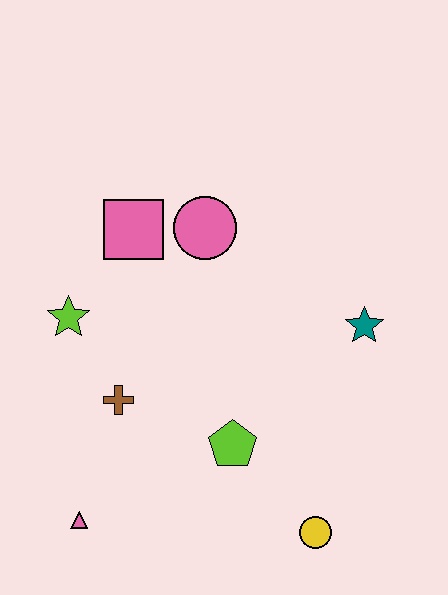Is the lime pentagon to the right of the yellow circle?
No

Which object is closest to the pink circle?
The pink square is closest to the pink circle.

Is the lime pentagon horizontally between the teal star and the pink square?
Yes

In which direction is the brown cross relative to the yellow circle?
The brown cross is to the left of the yellow circle.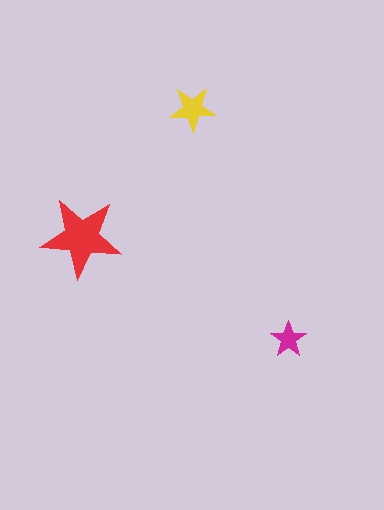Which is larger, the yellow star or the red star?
The red one.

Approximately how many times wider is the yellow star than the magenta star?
About 1.5 times wider.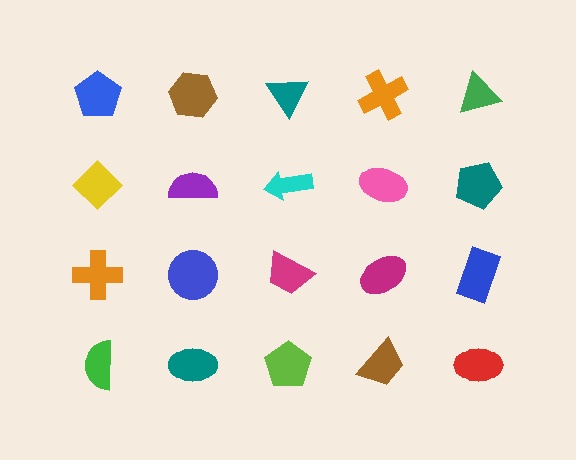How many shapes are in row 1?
5 shapes.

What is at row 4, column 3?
A lime pentagon.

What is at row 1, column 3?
A teal triangle.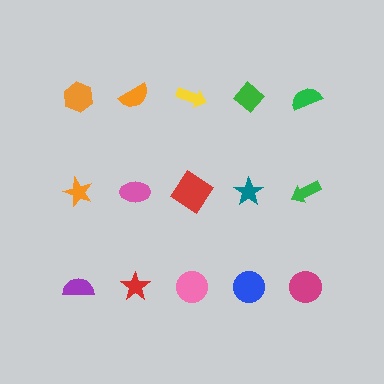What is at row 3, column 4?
A blue circle.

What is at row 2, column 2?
A pink ellipse.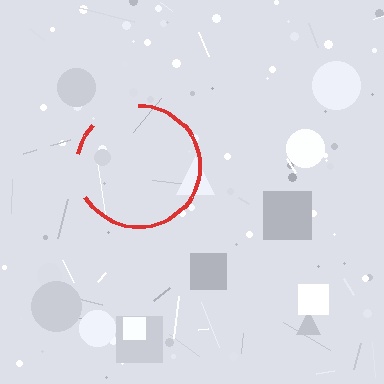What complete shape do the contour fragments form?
The contour fragments form a circle.